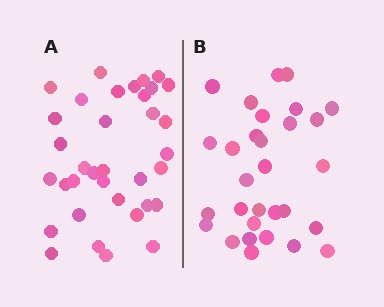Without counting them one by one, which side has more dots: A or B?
Region A (the left region) has more dots.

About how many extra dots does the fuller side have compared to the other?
Region A has about 5 more dots than region B.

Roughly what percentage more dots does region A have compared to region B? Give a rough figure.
About 15% more.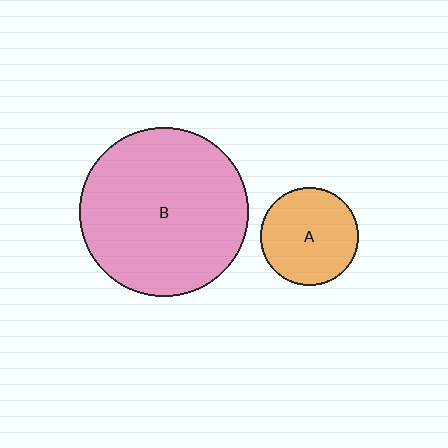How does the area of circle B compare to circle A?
Approximately 3.0 times.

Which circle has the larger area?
Circle B (pink).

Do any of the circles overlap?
No, none of the circles overlap.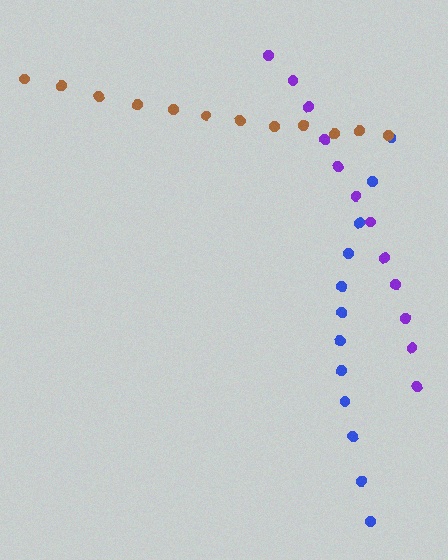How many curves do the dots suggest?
There are 3 distinct paths.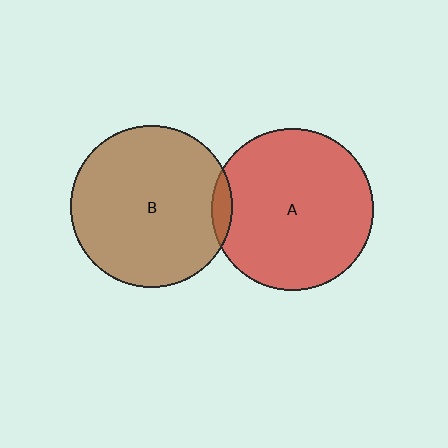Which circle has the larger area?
Circle B (brown).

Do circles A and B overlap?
Yes.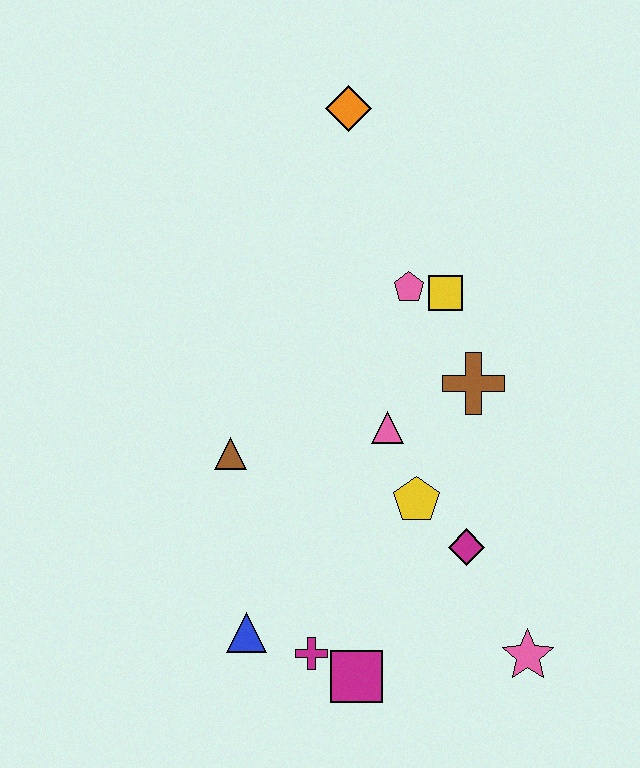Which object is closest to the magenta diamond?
The yellow pentagon is closest to the magenta diamond.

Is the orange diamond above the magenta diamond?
Yes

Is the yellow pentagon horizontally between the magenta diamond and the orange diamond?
Yes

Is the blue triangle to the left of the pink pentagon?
Yes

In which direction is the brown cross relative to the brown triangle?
The brown cross is to the right of the brown triangle.